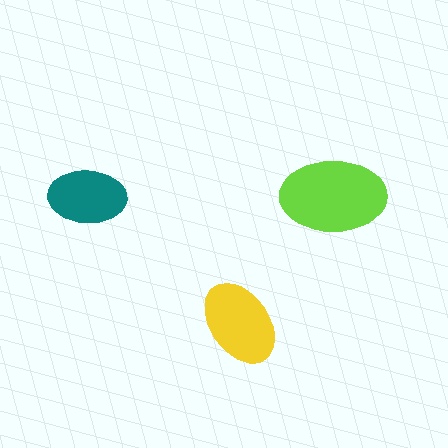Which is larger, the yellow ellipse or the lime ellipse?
The lime one.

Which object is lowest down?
The yellow ellipse is bottommost.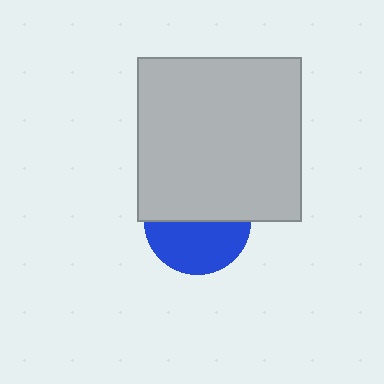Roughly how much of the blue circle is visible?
About half of it is visible (roughly 50%).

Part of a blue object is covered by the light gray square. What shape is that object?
It is a circle.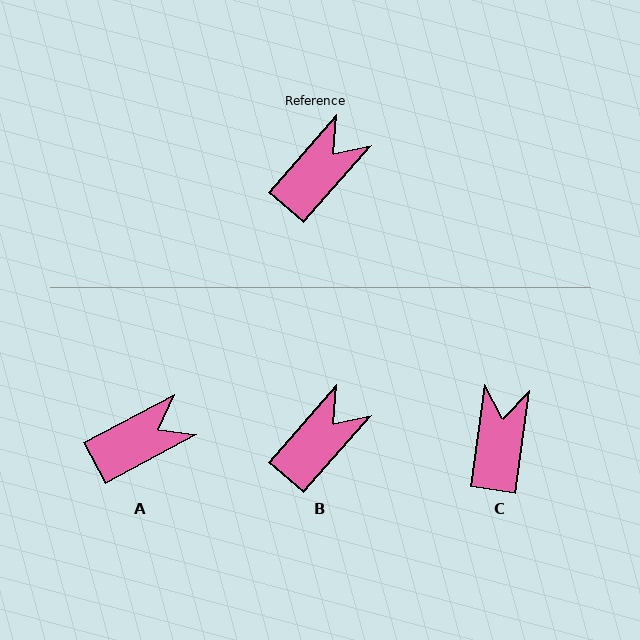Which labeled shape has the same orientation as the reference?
B.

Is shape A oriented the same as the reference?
No, it is off by about 20 degrees.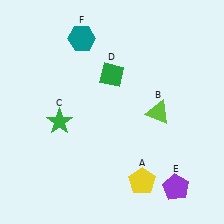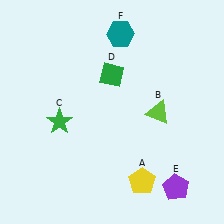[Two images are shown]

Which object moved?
The teal hexagon (F) moved right.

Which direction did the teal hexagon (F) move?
The teal hexagon (F) moved right.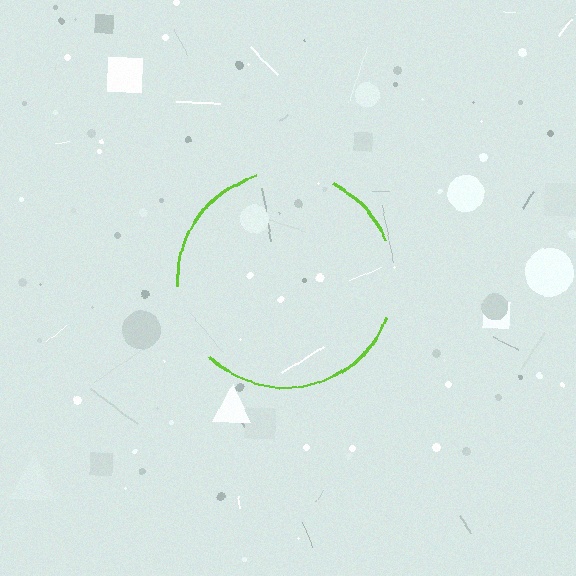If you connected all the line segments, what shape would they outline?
They would outline a circle.